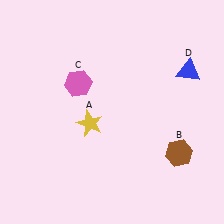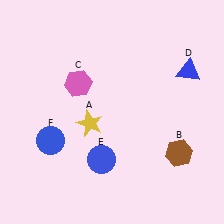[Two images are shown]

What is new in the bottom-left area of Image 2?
A blue circle (F) was added in the bottom-left area of Image 2.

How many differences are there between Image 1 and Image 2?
There are 2 differences between the two images.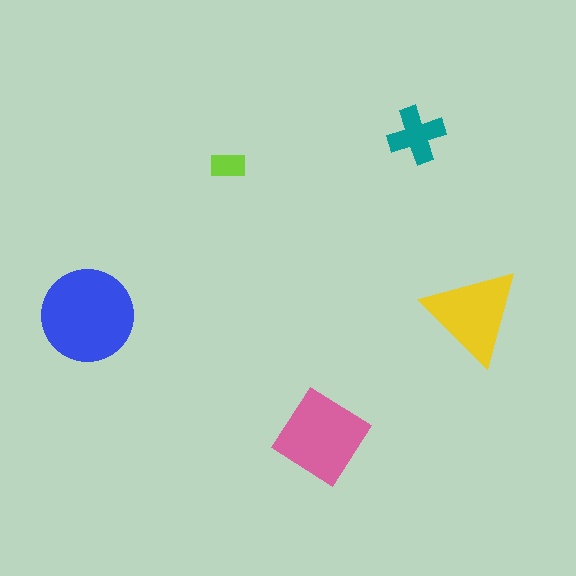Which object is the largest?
The blue circle.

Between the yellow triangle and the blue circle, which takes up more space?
The blue circle.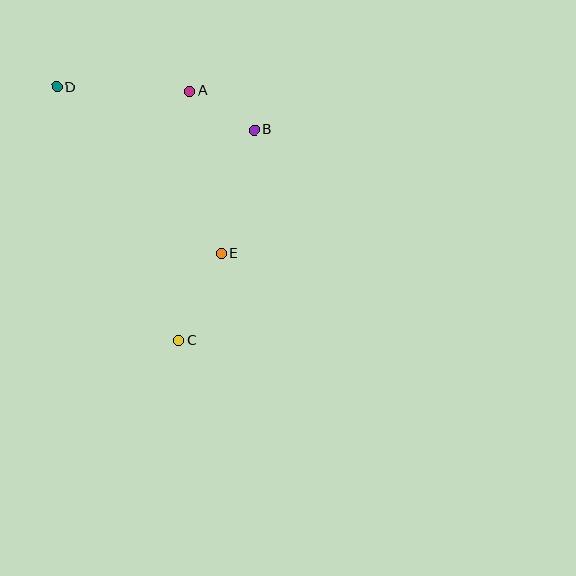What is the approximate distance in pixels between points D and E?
The distance between D and E is approximately 234 pixels.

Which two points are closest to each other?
Points A and B are closest to each other.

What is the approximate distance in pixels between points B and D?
The distance between B and D is approximately 202 pixels.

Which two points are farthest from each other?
Points C and D are farthest from each other.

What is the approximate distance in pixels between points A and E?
The distance between A and E is approximately 165 pixels.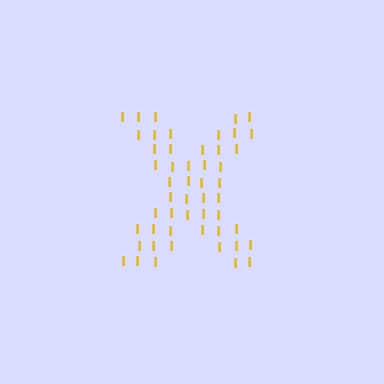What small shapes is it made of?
It is made of small letter I's.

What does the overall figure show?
The overall figure shows the letter X.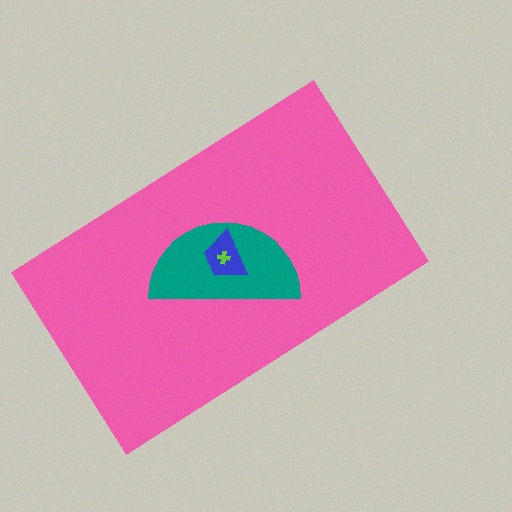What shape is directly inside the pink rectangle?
The teal semicircle.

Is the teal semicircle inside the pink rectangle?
Yes.